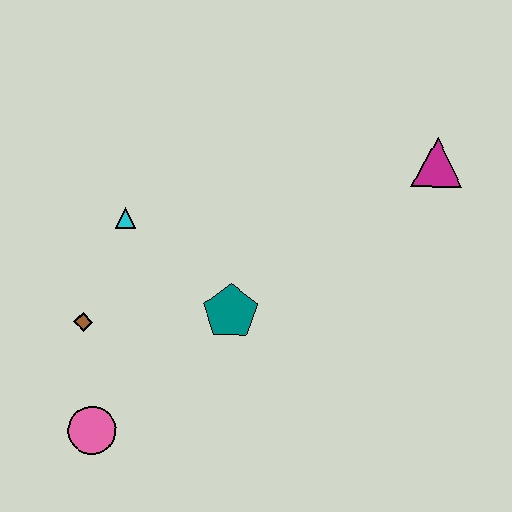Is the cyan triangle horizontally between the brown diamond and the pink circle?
No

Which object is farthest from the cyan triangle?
The magenta triangle is farthest from the cyan triangle.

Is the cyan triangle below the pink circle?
No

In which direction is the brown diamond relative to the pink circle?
The brown diamond is above the pink circle.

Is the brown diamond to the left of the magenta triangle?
Yes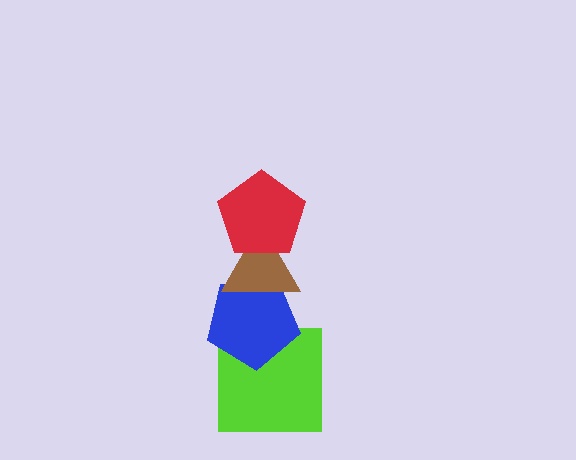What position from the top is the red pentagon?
The red pentagon is 1st from the top.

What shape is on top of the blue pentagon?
The brown triangle is on top of the blue pentagon.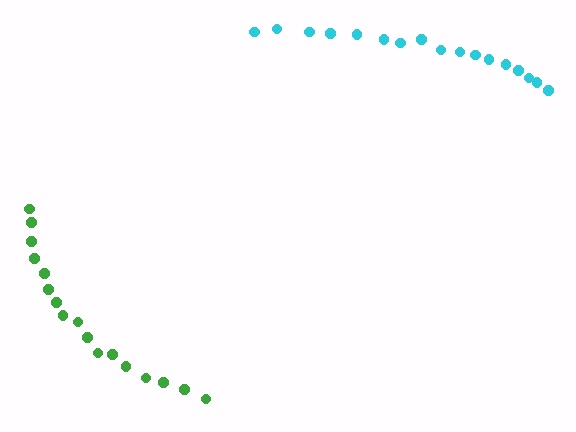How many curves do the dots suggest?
There are 2 distinct paths.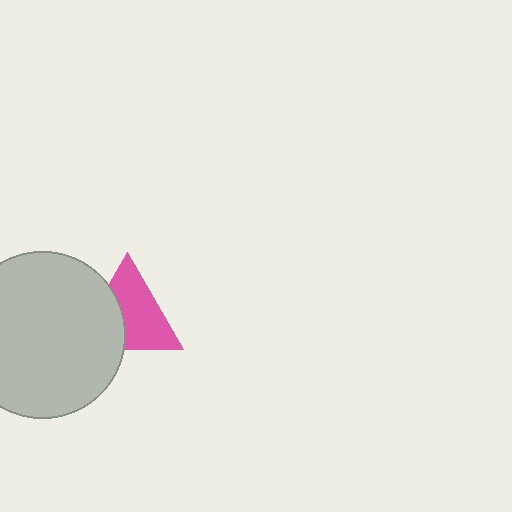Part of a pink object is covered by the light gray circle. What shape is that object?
It is a triangle.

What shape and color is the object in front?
The object in front is a light gray circle.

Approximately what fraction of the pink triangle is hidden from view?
Roughly 38% of the pink triangle is hidden behind the light gray circle.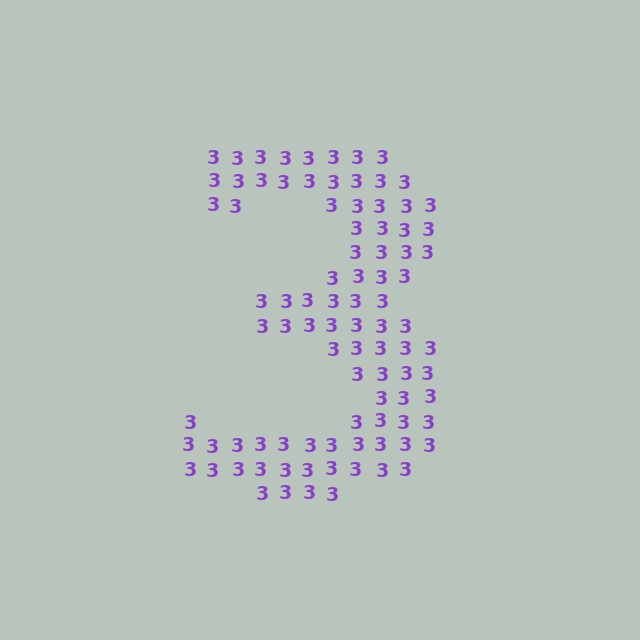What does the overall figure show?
The overall figure shows the digit 3.